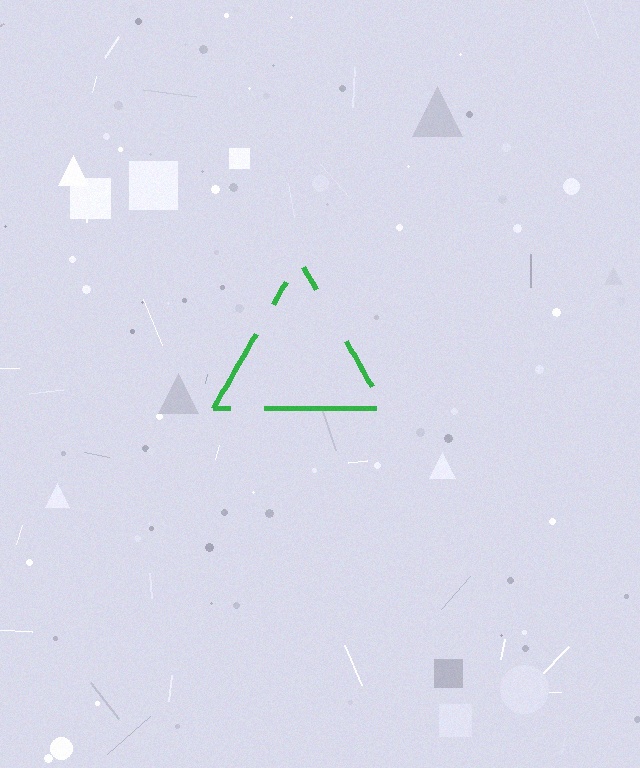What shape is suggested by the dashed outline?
The dashed outline suggests a triangle.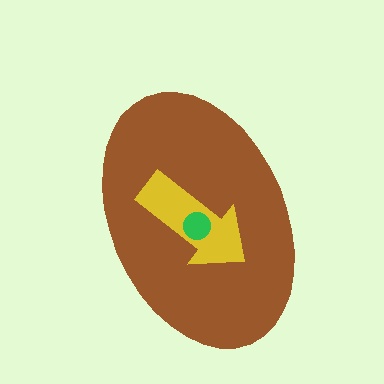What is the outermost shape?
The brown ellipse.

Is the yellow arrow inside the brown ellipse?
Yes.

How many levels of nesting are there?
3.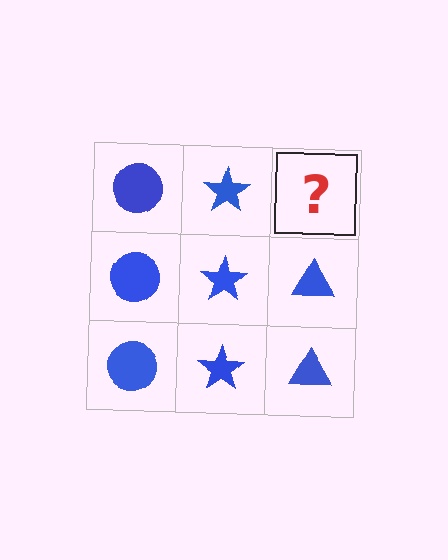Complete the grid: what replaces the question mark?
The question mark should be replaced with a blue triangle.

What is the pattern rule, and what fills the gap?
The rule is that each column has a consistent shape. The gap should be filled with a blue triangle.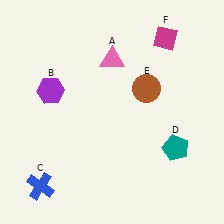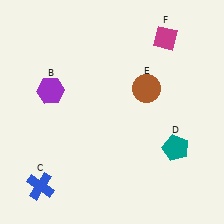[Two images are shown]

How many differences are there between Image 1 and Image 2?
There is 1 difference between the two images.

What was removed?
The pink triangle (A) was removed in Image 2.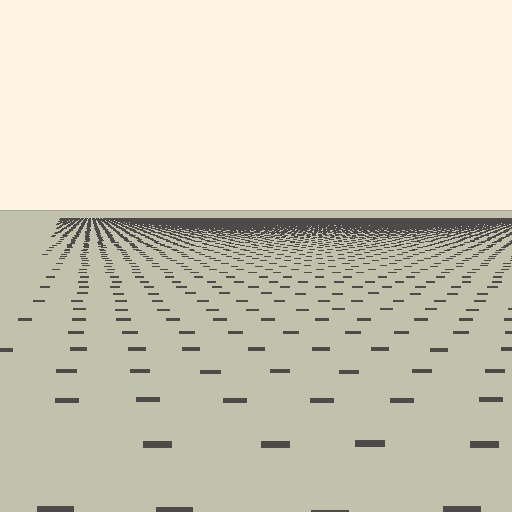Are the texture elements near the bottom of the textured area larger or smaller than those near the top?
Larger. Near the bottom, elements are closer to the viewer and appear at a bigger on-screen size.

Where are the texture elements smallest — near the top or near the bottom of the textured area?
Near the top.